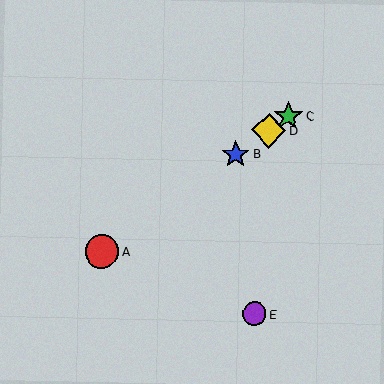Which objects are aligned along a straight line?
Objects A, B, C, D are aligned along a straight line.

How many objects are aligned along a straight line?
4 objects (A, B, C, D) are aligned along a straight line.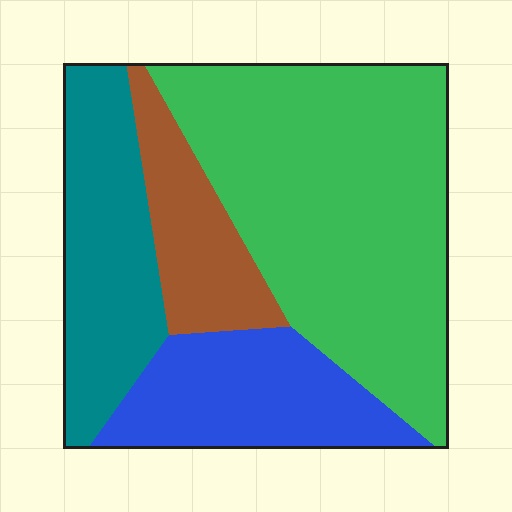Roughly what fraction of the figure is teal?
Teal covers roughly 20% of the figure.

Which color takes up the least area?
Brown, at roughly 15%.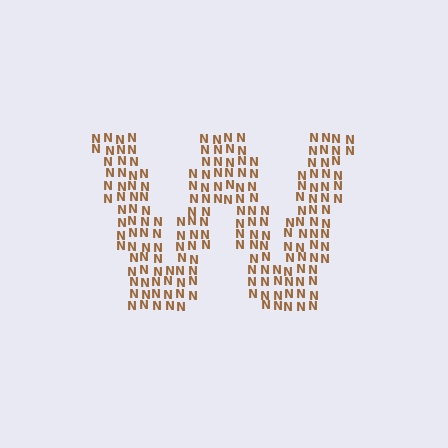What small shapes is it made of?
It is made of small letter N's.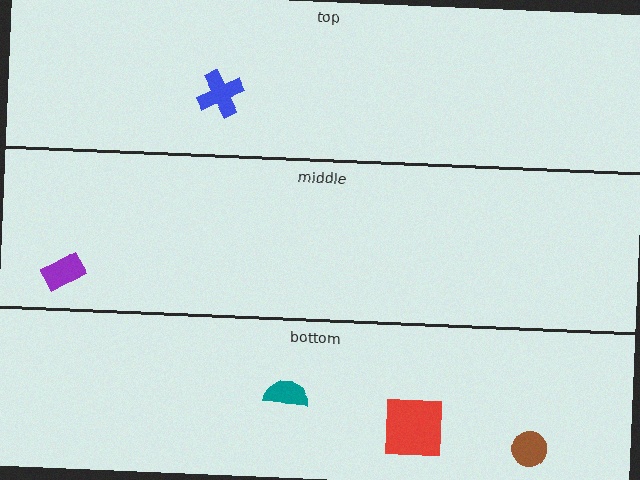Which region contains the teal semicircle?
The bottom region.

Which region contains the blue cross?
The top region.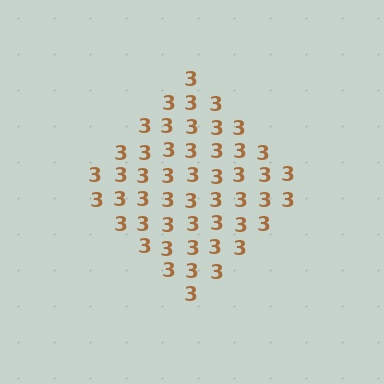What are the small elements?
The small elements are digit 3's.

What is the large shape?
The large shape is a diamond.